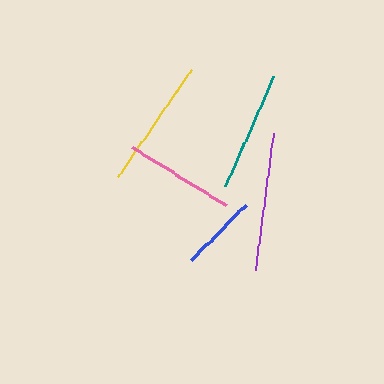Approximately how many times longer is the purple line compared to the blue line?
The purple line is approximately 1.8 times the length of the blue line.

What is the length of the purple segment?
The purple segment is approximately 138 pixels long.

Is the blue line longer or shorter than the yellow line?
The yellow line is longer than the blue line.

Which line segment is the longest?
The purple line is the longest at approximately 138 pixels.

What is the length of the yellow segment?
The yellow segment is approximately 130 pixels long.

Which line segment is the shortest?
The blue line is the shortest at approximately 78 pixels.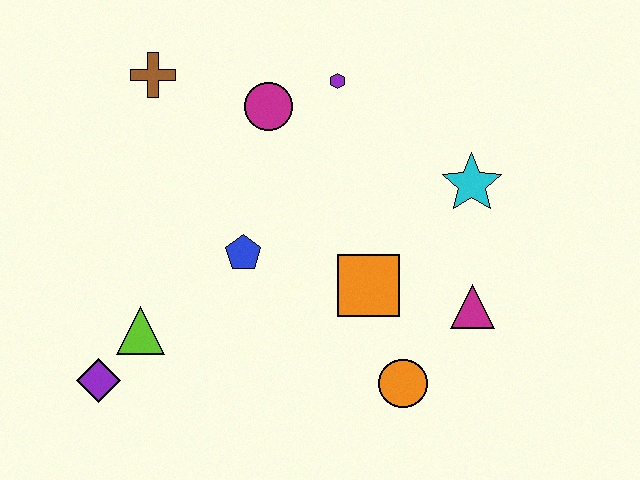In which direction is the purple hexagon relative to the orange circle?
The purple hexagon is above the orange circle.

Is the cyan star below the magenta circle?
Yes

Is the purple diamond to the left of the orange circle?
Yes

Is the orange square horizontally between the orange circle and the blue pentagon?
Yes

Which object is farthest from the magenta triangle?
The brown cross is farthest from the magenta triangle.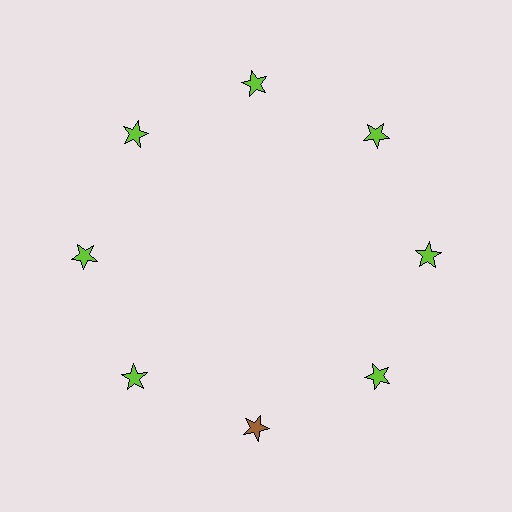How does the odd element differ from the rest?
It has a different color: brown instead of lime.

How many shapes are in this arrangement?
There are 8 shapes arranged in a ring pattern.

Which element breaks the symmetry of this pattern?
The brown star at roughly the 6 o'clock position breaks the symmetry. All other shapes are lime stars.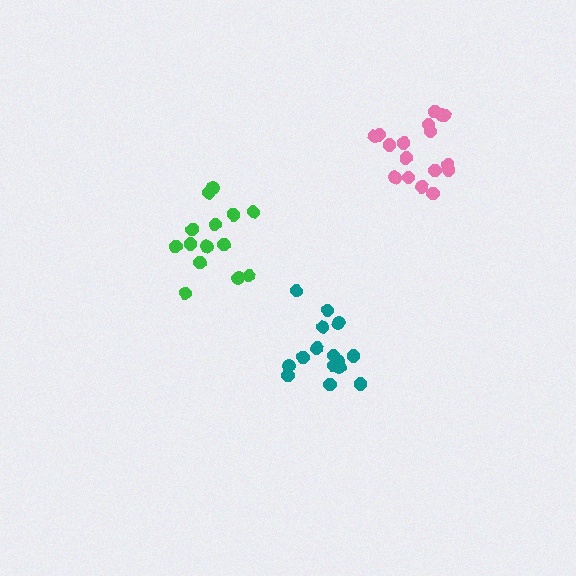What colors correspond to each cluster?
The clusters are colored: teal, pink, green.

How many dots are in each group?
Group 1: 15 dots, Group 2: 17 dots, Group 3: 14 dots (46 total).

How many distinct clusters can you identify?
There are 3 distinct clusters.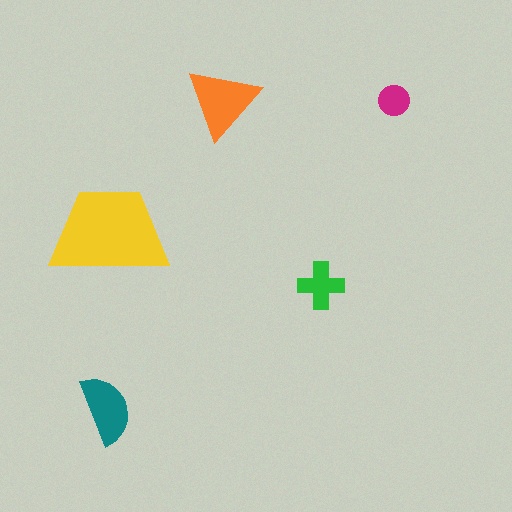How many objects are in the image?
There are 5 objects in the image.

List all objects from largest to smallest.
The yellow trapezoid, the orange triangle, the teal semicircle, the green cross, the magenta circle.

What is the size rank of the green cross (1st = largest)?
4th.